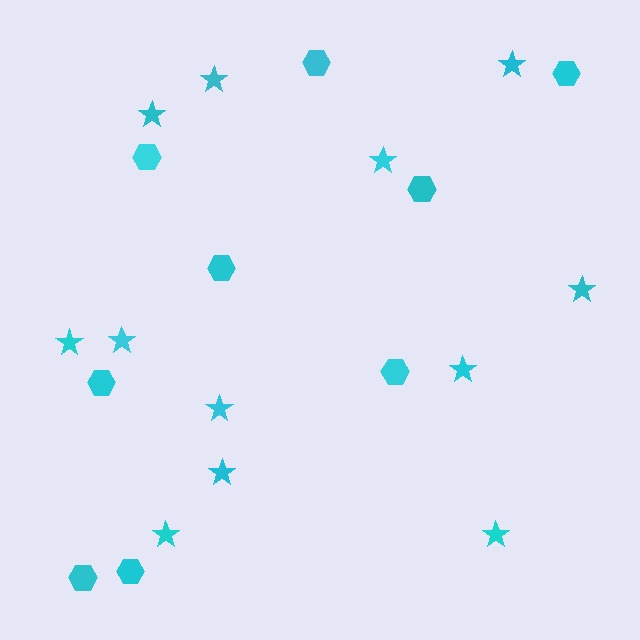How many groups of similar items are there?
There are 2 groups: one group of hexagons (9) and one group of stars (12).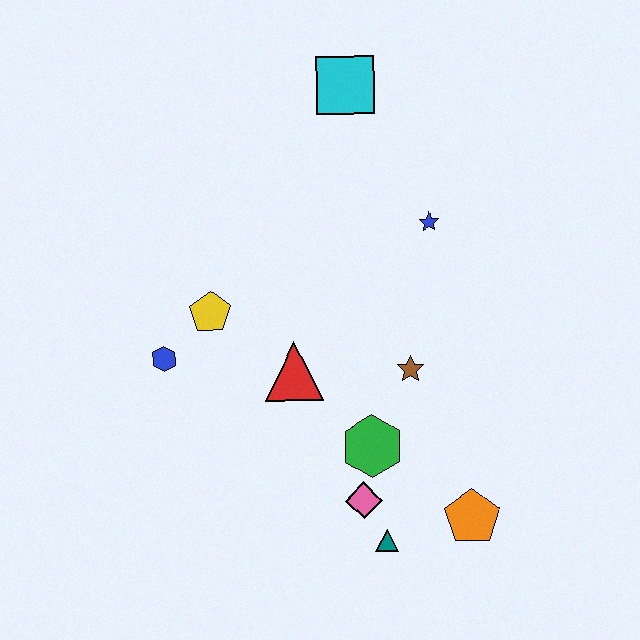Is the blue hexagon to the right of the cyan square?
No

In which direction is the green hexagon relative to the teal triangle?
The green hexagon is above the teal triangle.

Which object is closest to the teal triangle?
The pink diamond is closest to the teal triangle.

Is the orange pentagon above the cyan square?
No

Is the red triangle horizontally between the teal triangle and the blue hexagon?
Yes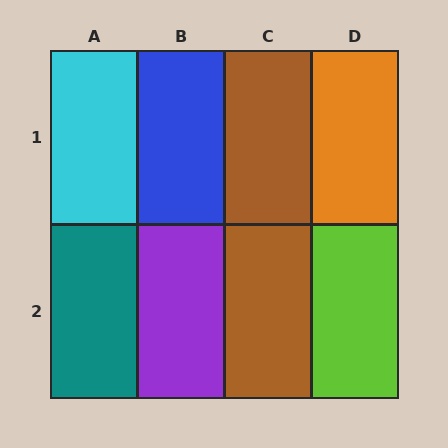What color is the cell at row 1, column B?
Blue.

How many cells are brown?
2 cells are brown.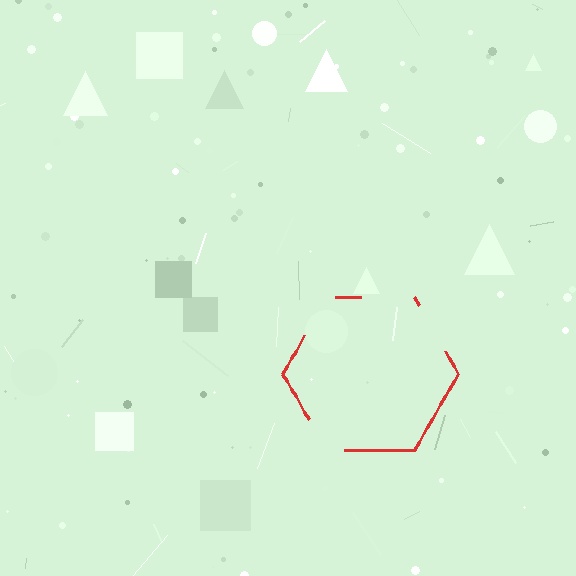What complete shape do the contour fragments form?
The contour fragments form a hexagon.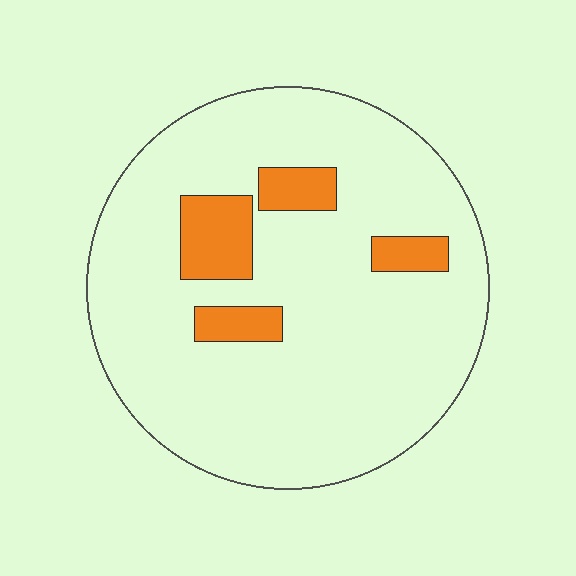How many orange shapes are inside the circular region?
4.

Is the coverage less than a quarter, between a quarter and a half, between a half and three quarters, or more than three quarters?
Less than a quarter.